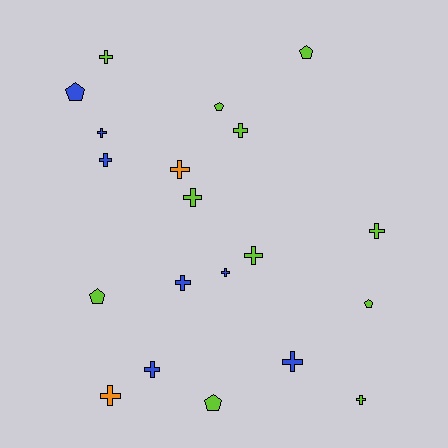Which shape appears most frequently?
Cross, with 14 objects.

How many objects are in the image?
There are 20 objects.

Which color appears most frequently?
Lime, with 11 objects.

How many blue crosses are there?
There are 6 blue crosses.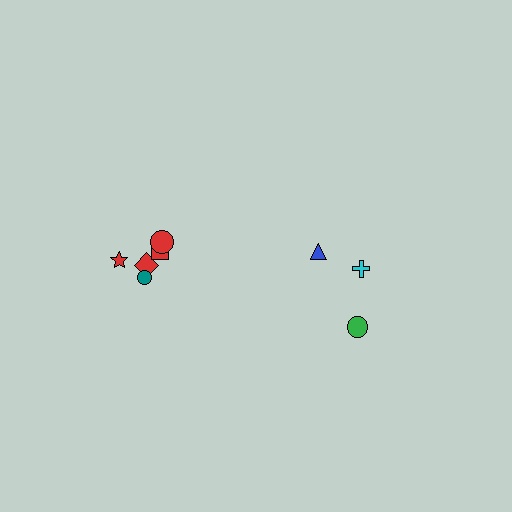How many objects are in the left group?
There are 5 objects.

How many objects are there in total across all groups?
There are 8 objects.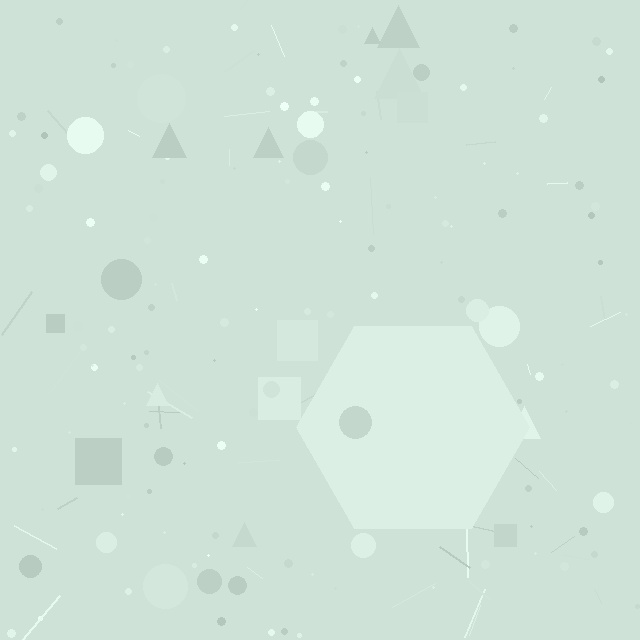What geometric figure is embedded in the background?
A hexagon is embedded in the background.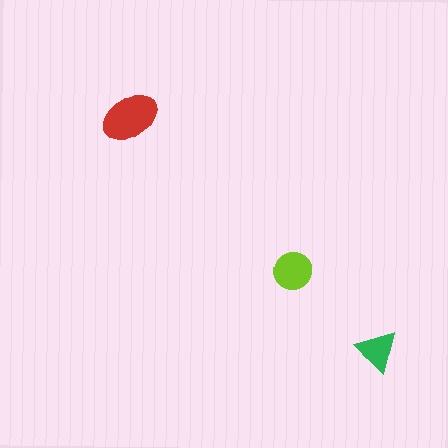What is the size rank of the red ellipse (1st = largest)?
1st.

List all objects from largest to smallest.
The red ellipse, the lime circle, the green triangle.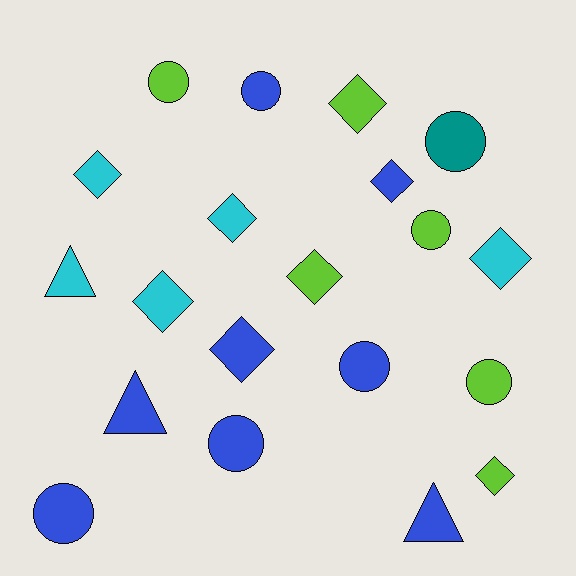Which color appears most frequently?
Blue, with 8 objects.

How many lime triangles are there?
There are no lime triangles.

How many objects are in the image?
There are 20 objects.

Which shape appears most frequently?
Diamond, with 9 objects.